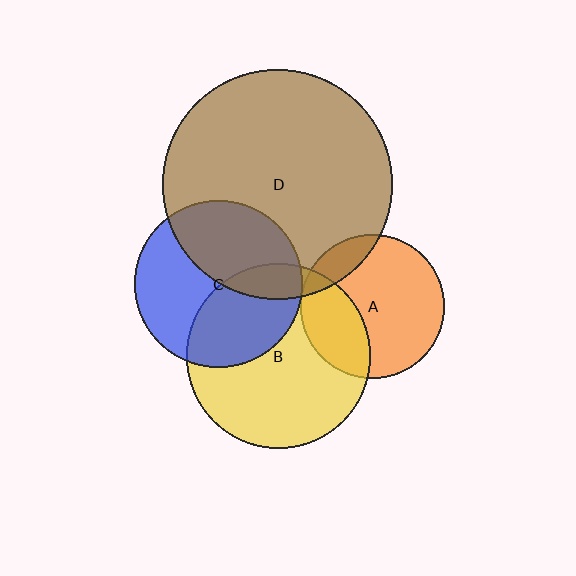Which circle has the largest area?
Circle D (brown).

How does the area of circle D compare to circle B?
Approximately 1.5 times.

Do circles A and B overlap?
Yes.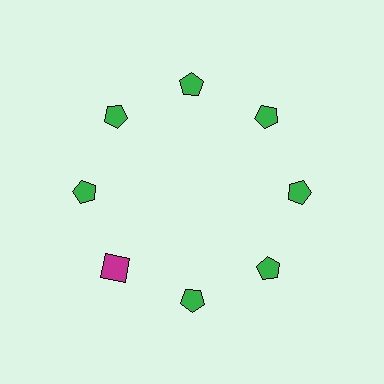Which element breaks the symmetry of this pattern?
The magenta square at roughly the 8 o'clock position breaks the symmetry. All other shapes are green pentagons.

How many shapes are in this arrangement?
There are 8 shapes arranged in a ring pattern.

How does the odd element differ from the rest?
It differs in both color (magenta instead of green) and shape (square instead of pentagon).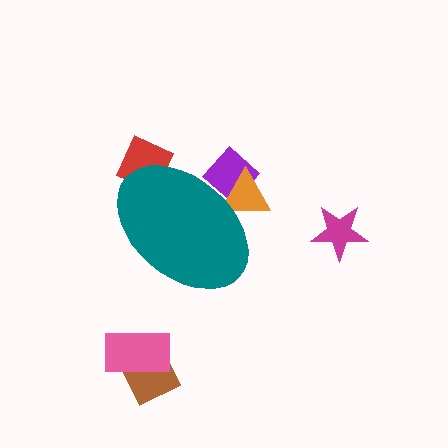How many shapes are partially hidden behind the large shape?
3 shapes are partially hidden.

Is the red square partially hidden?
Yes, the red square is partially hidden behind the teal ellipse.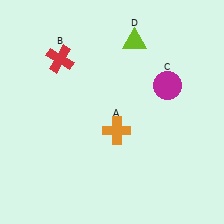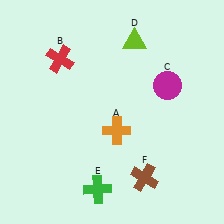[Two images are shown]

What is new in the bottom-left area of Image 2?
A green cross (E) was added in the bottom-left area of Image 2.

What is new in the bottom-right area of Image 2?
A brown cross (F) was added in the bottom-right area of Image 2.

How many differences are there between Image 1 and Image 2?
There are 2 differences between the two images.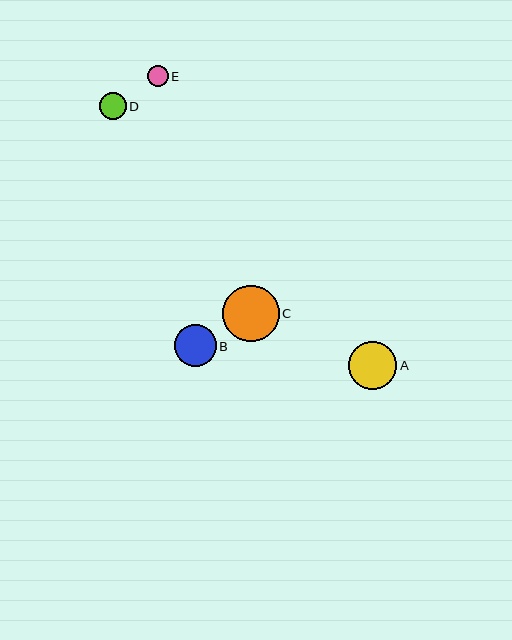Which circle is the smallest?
Circle E is the smallest with a size of approximately 20 pixels.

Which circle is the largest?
Circle C is the largest with a size of approximately 56 pixels.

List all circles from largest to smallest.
From largest to smallest: C, A, B, D, E.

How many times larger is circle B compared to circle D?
Circle B is approximately 1.6 times the size of circle D.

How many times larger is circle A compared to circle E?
Circle A is approximately 2.4 times the size of circle E.